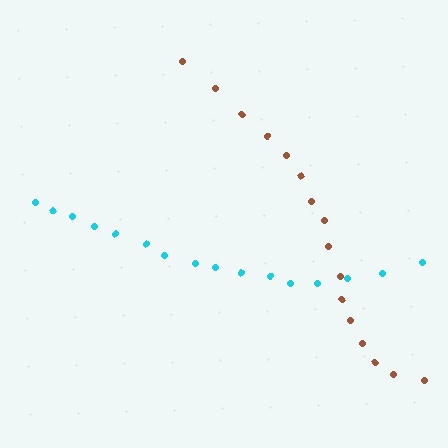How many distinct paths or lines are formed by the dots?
There are 2 distinct paths.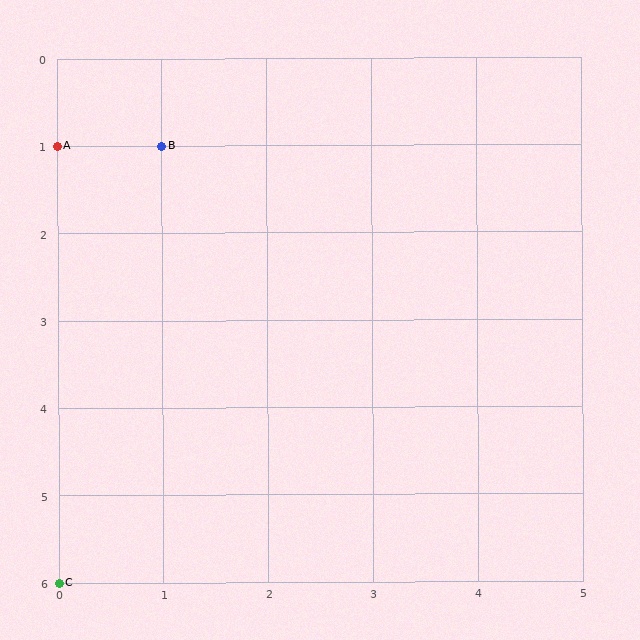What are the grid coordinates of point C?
Point C is at grid coordinates (0, 6).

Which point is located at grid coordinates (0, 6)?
Point C is at (0, 6).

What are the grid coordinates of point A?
Point A is at grid coordinates (0, 1).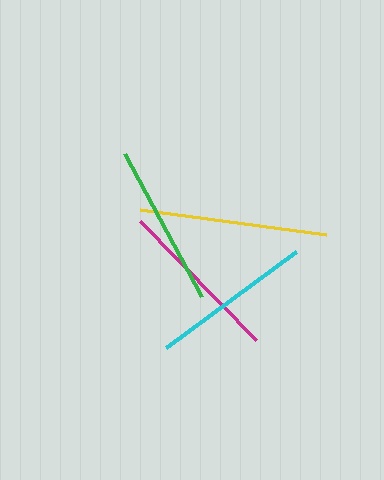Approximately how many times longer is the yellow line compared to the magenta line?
The yellow line is approximately 1.1 times the length of the magenta line.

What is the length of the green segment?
The green segment is approximately 163 pixels long.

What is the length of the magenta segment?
The magenta segment is approximately 166 pixels long.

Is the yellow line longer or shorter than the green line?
The yellow line is longer than the green line.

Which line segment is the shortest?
The cyan line is the shortest at approximately 161 pixels.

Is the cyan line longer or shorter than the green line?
The green line is longer than the cyan line.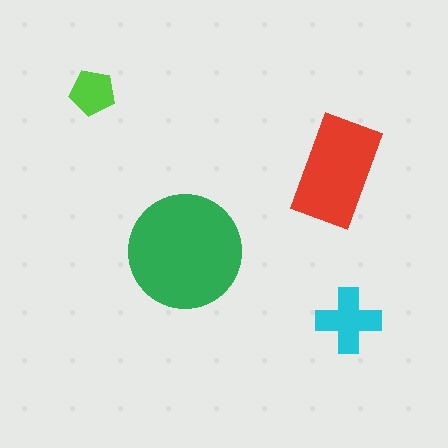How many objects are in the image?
There are 4 objects in the image.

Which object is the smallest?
The lime pentagon.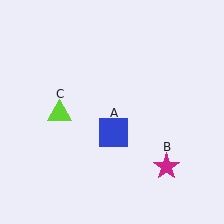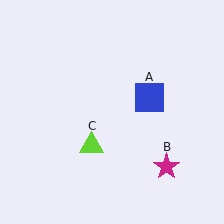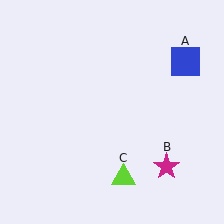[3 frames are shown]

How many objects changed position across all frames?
2 objects changed position: blue square (object A), lime triangle (object C).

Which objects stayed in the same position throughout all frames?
Magenta star (object B) remained stationary.